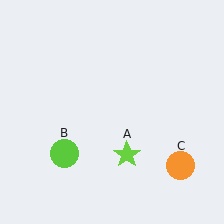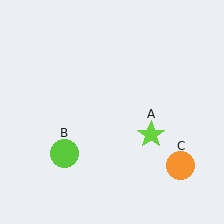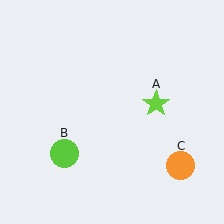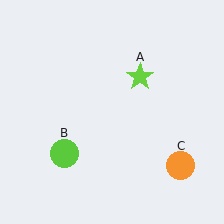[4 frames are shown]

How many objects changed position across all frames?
1 object changed position: lime star (object A).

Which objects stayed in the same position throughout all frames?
Lime circle (object B) and orange circle (object C) remained stationary.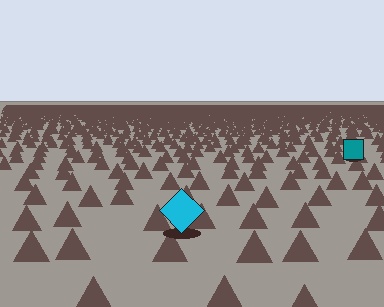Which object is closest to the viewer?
The cyan diamond is closest. The texture marks near it are larger and more spread out.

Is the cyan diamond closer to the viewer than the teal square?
Yes. The cyan diamond is closer — you can tell from the texture gradient: the ground texture is coarser near it.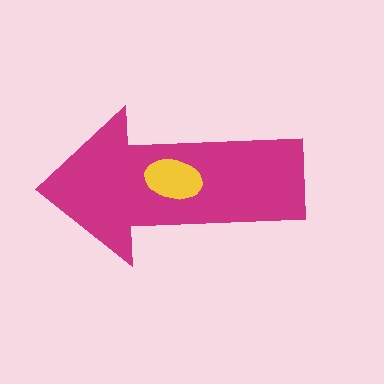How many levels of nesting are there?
2.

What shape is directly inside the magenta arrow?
The yellow ellipse.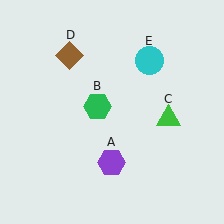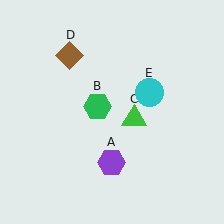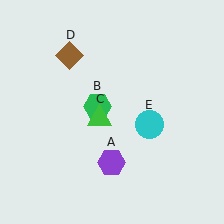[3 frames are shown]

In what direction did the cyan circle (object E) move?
The cyan circle (object E) moved down.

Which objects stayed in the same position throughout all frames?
Purple hexagon (object A) and green hexagon (object B) and brown diamond (object D) remained stationary.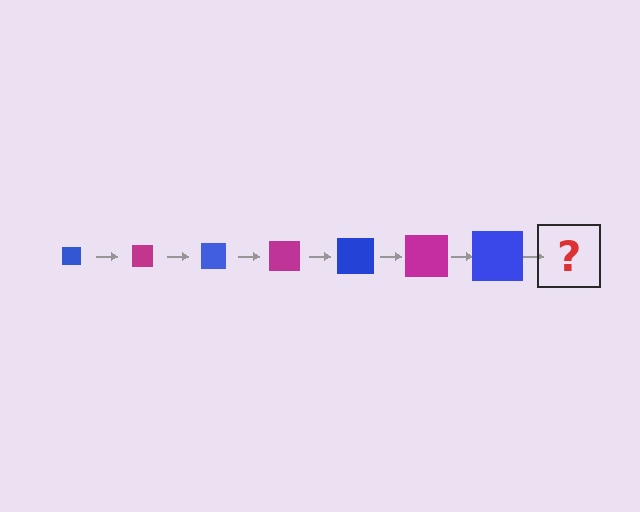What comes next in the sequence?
The next element should be a magenta square, larger than the previous one.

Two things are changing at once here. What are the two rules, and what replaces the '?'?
The two rules are that the square grows larger each step and the color cycles through blue and magenta. The '?' should be a magenta square, larger than the previous one.